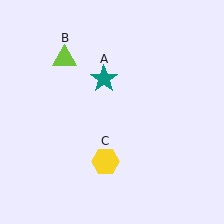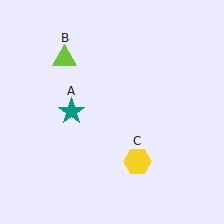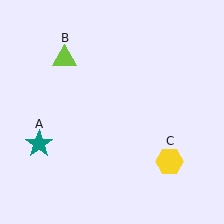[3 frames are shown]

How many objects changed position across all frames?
2 objects changed position: teal star (object A), yellow hexagon (object C).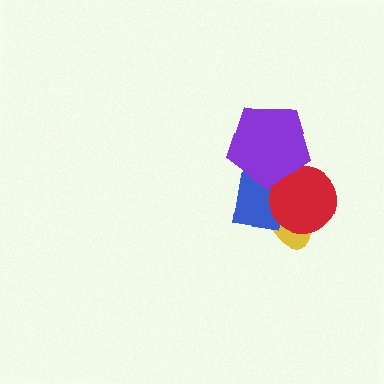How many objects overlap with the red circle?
3 objects overlap with the red circle.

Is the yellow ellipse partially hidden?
Yes, it is partially covered by another shape.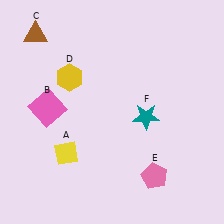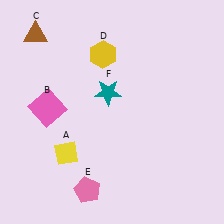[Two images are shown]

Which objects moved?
The objects that moved are: the yellow hexagon (D), the pink pentagon (E), the teal star (F).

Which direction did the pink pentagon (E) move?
The pink pentagon (E) moved left.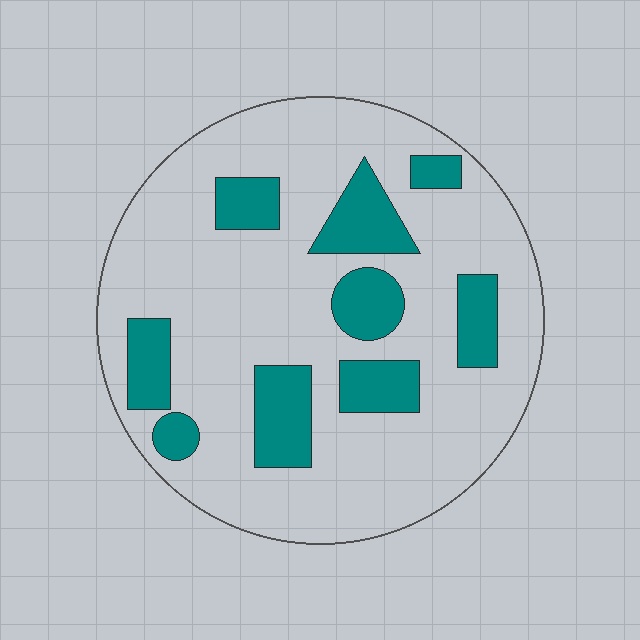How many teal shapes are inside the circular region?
9.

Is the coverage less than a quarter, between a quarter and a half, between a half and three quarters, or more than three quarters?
Less than a quarter.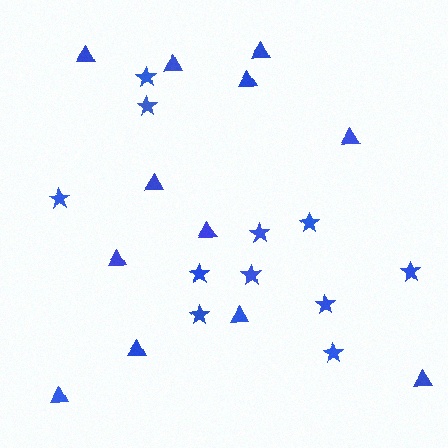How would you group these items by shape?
There are 2 groups: one group of stars (11) and one group of triangles (12).